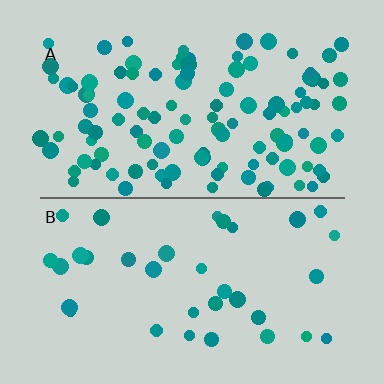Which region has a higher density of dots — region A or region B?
A (the top).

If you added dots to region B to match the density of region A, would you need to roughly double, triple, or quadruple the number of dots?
Approximately triple.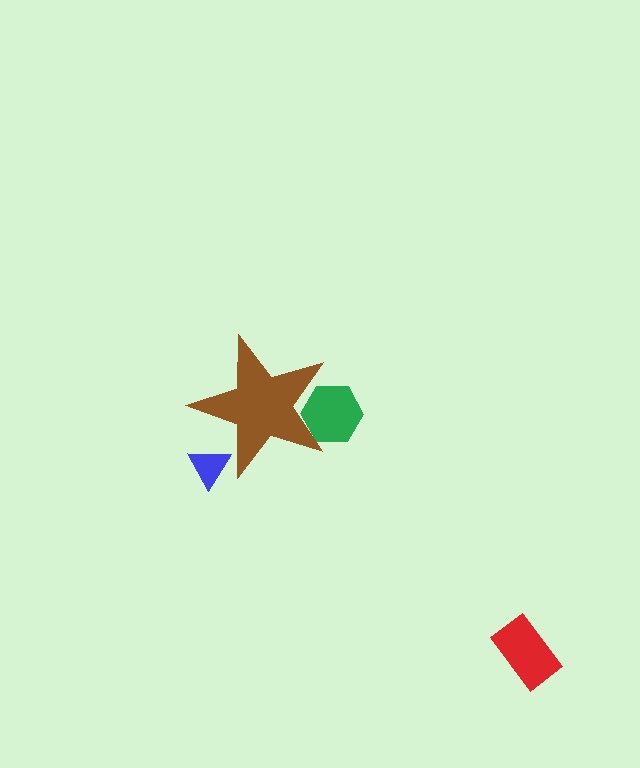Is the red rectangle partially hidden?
No, the red rectangle is fully visible.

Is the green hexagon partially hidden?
Yes, the green hexagon is partially hidden behind the brown star.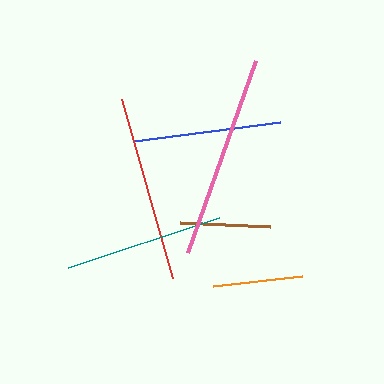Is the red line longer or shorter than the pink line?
The pink line is longer than the red line.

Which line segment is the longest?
The pink line is the longest at approximately 204 pixels.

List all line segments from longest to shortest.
From longest to shortest: pink, red, teal, blue, brown, orange.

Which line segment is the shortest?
The orange line is the shortest at approximately 89 pixels.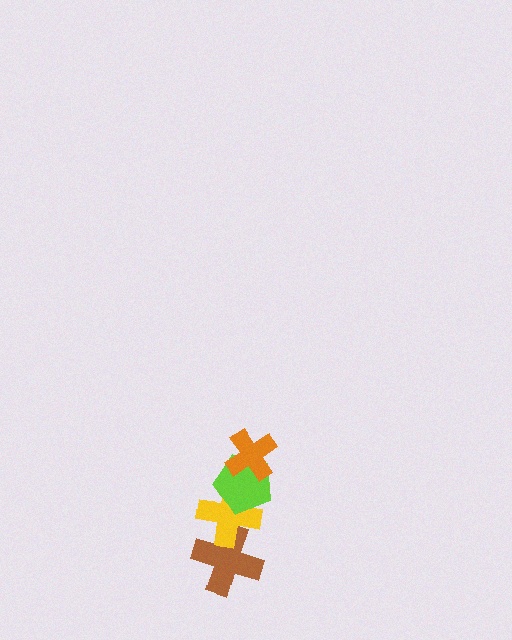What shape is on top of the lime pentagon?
The orange cross is on top of the lime pentagon.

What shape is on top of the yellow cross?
The lime pentagon is on top of the yellow cross.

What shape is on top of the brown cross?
The yellow cross is on top of the brown cross.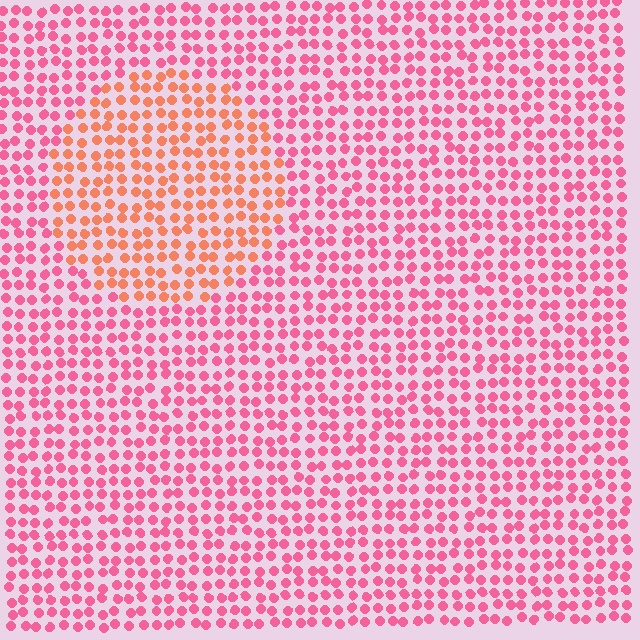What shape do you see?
I see a circle.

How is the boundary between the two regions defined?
The boundary is defined purely by a slight shift in hue (about 36 degrees). Spacing, size, and orientation are identical on both sides.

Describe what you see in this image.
The image is filled with small pink elements in a uniform arrangement. A circle-shaped region is visible where the elements are tinted to a slightly different hue, forming a subtle color boundary.